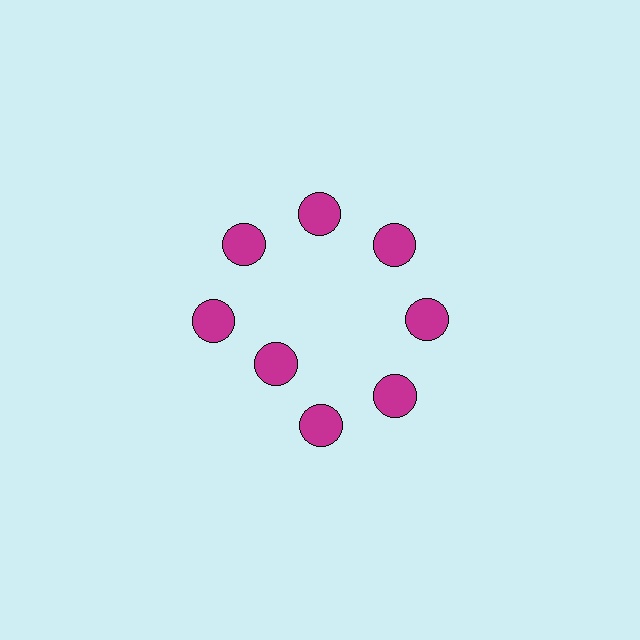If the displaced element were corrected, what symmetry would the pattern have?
It would have 8-fold rotational symmetry — the pattern would map onto itself every 45 degrees.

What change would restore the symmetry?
The symmetry would be restored by moving it outward, back onto the ring so that all 8 circles sit at equal angles and equal distance from the center.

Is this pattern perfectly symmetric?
No. The 8 magenta circles are arranged in a ring, but one element near the 8 o'clock position is pulled inward toward the center, breaking the 8-fold rotational symmetry.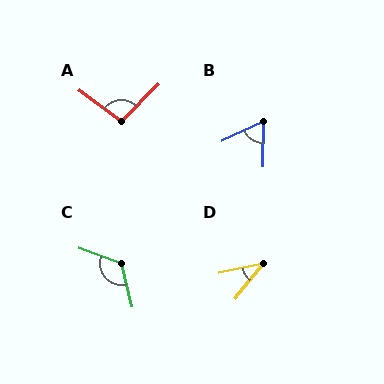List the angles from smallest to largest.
D (40°), B (64°), A (99°), C (125°).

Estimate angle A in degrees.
Approximately 99 degrees.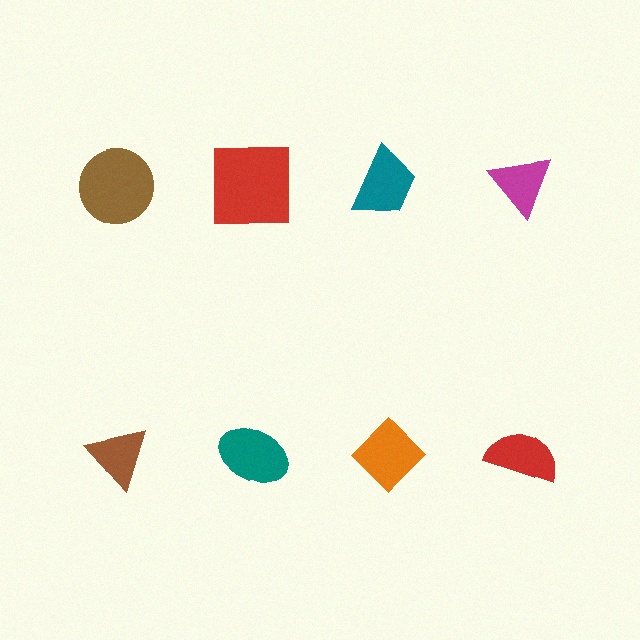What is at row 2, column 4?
A red semicircle.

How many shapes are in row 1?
4 shapes.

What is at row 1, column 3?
A teal trapezoid.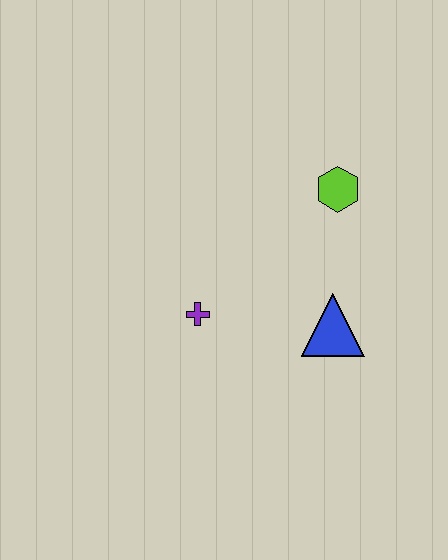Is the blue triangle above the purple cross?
No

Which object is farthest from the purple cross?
The lime hexagon is farthest from the purple cross.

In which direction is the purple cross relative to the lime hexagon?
The purple cross is to the left of the lime hexagon.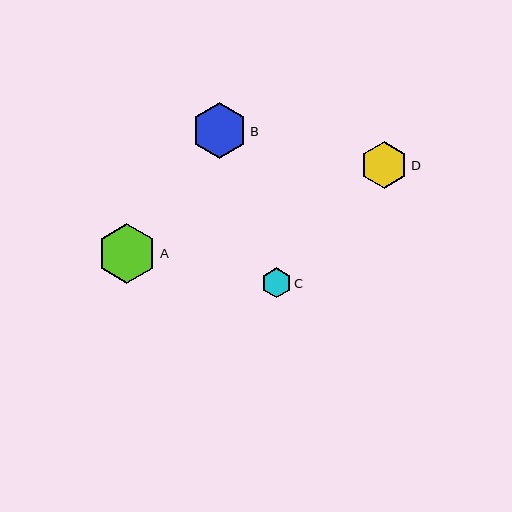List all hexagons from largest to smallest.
From largest to smallest: A, B, D, C.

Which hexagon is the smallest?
Hexagon C is the smallest with a size of approximately 30 pixels.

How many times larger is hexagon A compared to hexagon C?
Hexagon A is approximately 2.0 times the size of hexagon C.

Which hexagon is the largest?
Hexagon A is the largest with a size of approximately 60 pixels.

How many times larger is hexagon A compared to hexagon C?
Hexagon A is approximately 2.0 times the size of hexagon C.